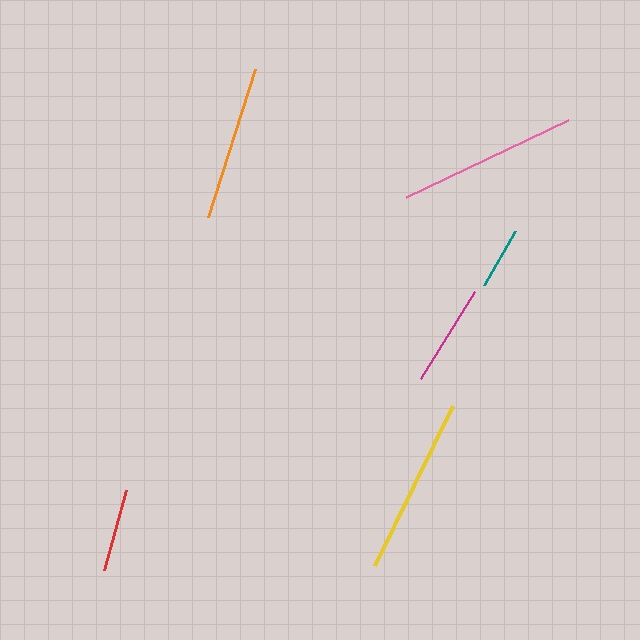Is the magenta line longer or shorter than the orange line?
The orange line is longer than the magenta line.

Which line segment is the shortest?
The teal line is the shortest at approximately 62 pixels.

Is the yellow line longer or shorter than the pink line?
The pink line is longer than the yellow line.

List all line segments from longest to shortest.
From longest to shortest: pink, yellow, orange, magenta, red, teal.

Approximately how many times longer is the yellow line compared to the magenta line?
The yellow line is approximately 1.7 times the length of the magenta line.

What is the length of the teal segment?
The teal segment is approximately 62 pixels long.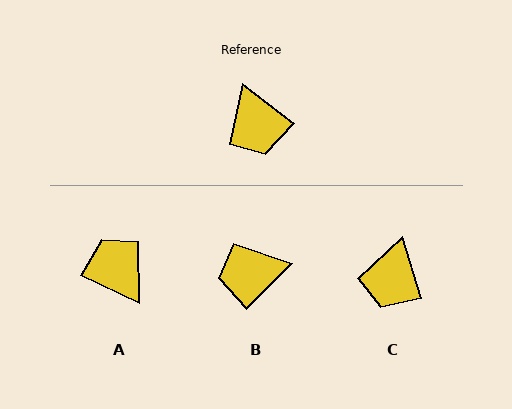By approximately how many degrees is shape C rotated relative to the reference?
Approximately 35 degrees clockwise.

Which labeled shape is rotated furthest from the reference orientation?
A, about 168 degrees away.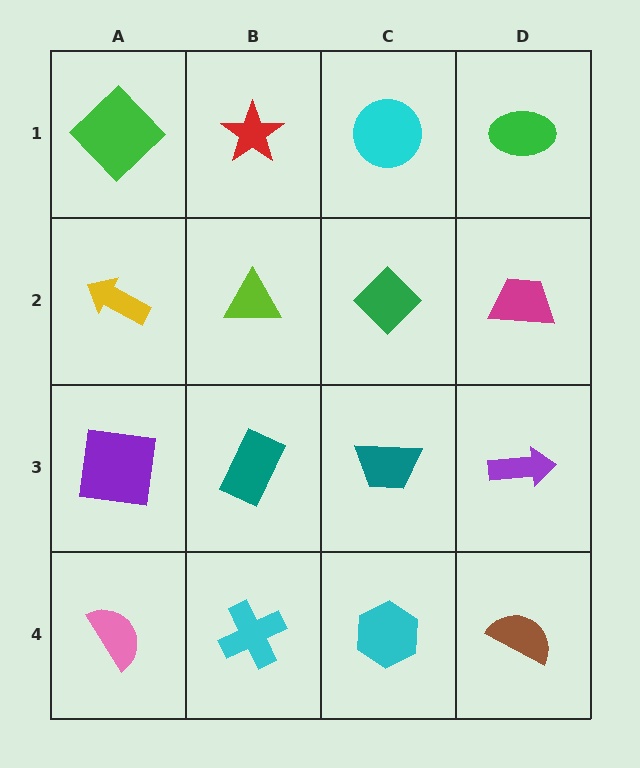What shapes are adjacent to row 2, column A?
A green diamond (row 1, column A), a purple square (row 3, column A), a lime triangle (row 2, column B).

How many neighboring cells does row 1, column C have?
3.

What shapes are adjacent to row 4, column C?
A teal trapezoid (row 3, column C), a cyan cross (row 4, column B), a brown semicircle (row 4, column D).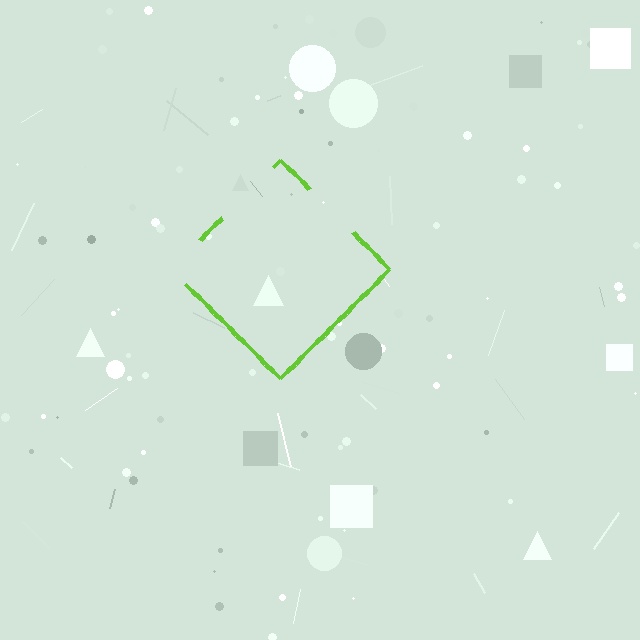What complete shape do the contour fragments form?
The contour fragments form a diamond.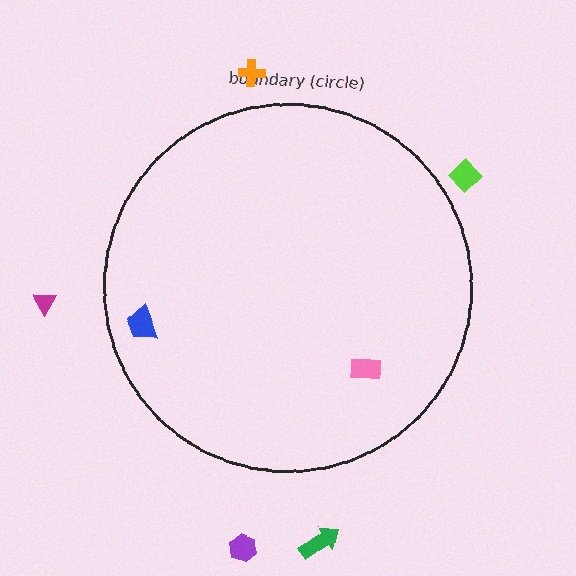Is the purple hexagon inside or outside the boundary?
Outside.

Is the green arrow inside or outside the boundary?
Outside.